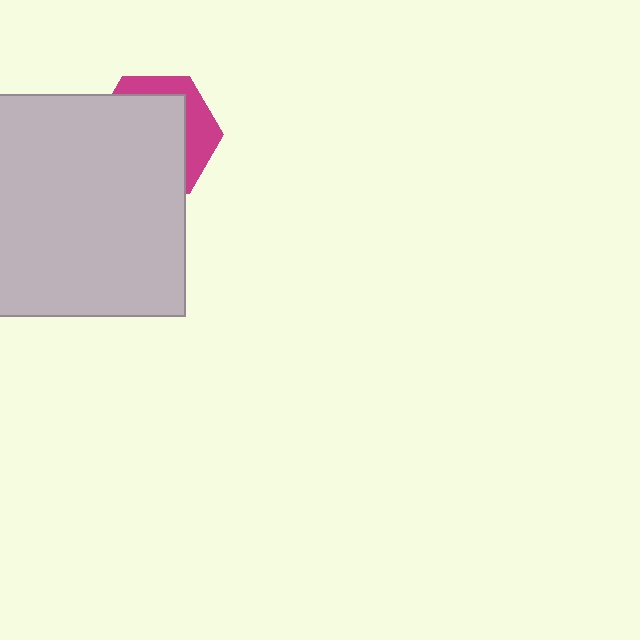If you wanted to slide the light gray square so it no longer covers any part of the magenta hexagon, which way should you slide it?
Slide it toward the lower-left — that is the most direct way to separate the two shapes.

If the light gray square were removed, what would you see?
You would see the complete magenta hexagon.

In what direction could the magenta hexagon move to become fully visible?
The magenta hexagon could move toward the upper-right. That would shift it out from behind the light gray square entirely.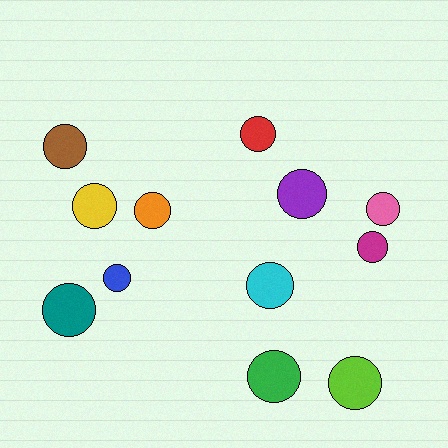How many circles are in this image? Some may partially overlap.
There are 12 circles.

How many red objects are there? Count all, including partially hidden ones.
There is 1 red object.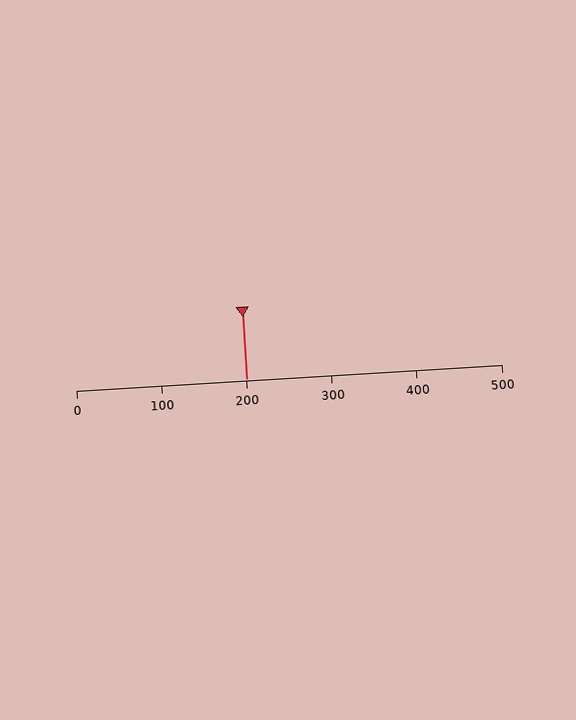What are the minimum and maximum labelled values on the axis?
The axis runs from 0 to 500.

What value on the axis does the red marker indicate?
The marker indicates approximately 200.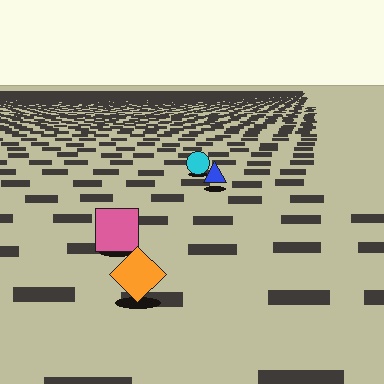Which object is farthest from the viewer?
The cyan circle is farthest from the viewer. It appears smaller and the ground texture around it is denser.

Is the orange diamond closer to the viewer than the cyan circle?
Yes. The orange diamond is closer — you can tell from the texture gradient: the ground texture is coarser near it.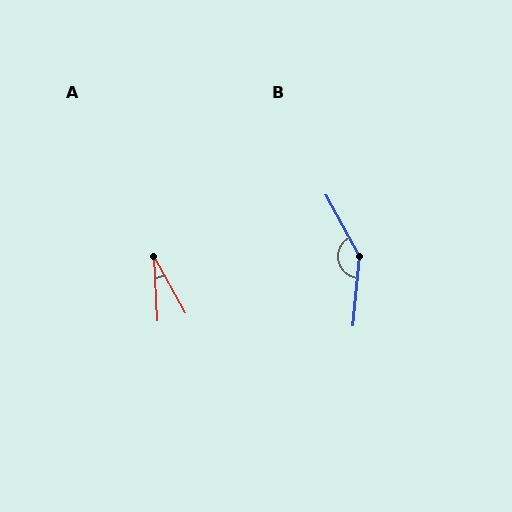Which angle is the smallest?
A, at approximately 25 degrees.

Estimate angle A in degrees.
Approximately 25 degrees.